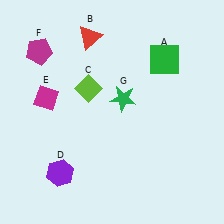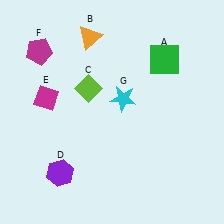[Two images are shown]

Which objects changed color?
B changed from red to orange. G changed from green to cyan.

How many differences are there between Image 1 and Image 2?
There are 2 differences between the two images.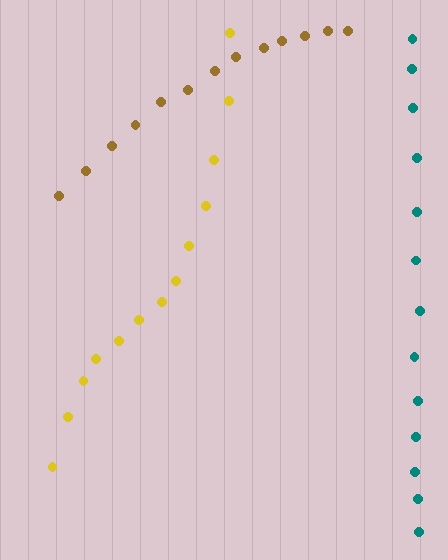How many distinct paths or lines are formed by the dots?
There are 3 distinct paths.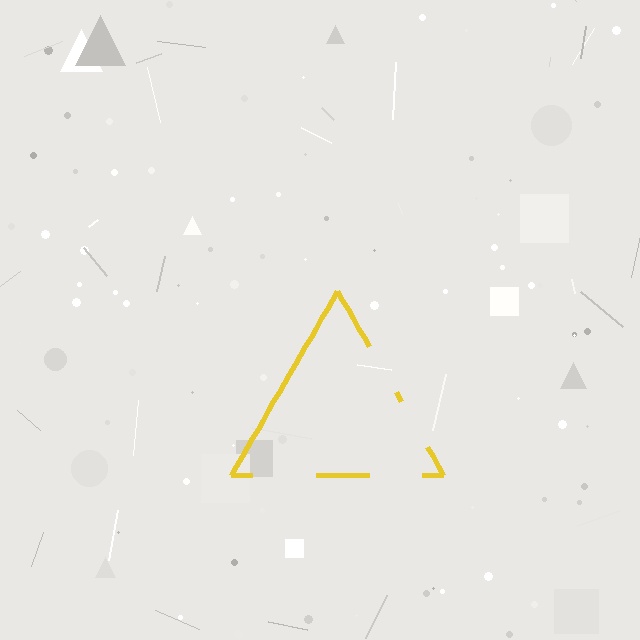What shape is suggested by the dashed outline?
The dashed outline suggests a triangle.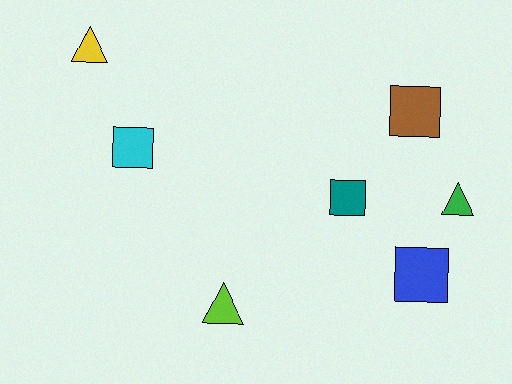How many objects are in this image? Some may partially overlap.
There are 7 objects.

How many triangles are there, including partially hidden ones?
There are 3 triangles.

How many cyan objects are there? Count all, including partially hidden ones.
There is 1 cyan object.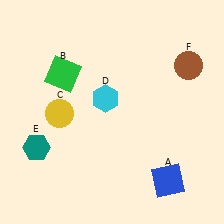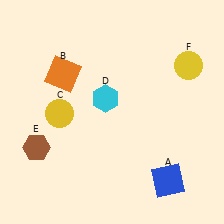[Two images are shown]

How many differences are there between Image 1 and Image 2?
There are 3 differences between the two images.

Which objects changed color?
B changed from green to orange. E changed from teal to brown. F changed from brown to yellow.